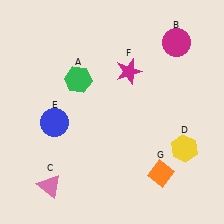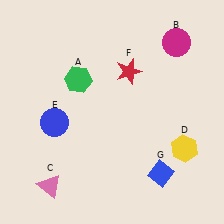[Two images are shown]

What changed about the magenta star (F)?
In Image 1, F is magenta. In Image 2, it changed to red.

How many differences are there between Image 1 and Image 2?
There are 2 differences between the two images.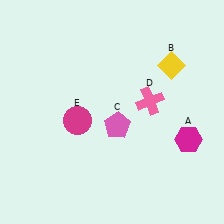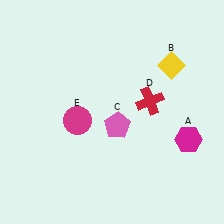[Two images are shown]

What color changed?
The cross (D) changed from pink in Image 1 to red in Image 2.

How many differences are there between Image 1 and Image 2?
There is 1 difference between the two images.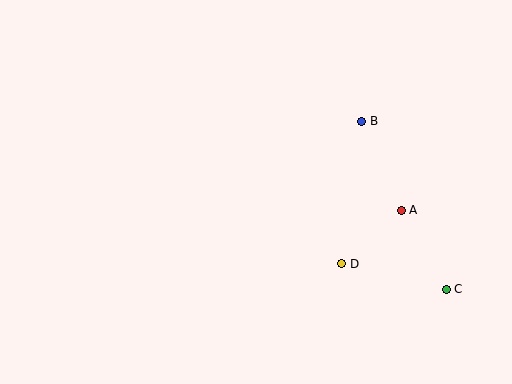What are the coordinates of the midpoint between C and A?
The midpoint between C and A is at (424, 250).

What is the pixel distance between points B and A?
The distance between B and A is 98 pixels.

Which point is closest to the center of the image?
Point D at (342, 264) is closest to the center.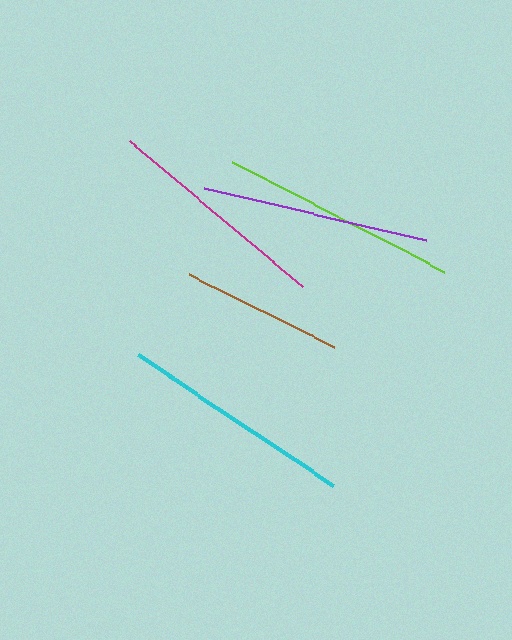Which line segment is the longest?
The lime line is the longest at approximately 238 pixels.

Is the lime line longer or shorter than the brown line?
The lime line is longer than the brown line.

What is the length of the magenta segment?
The magenta segment is approximately 227 pixels long.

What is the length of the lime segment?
The lime segment is approximately 238 pixels long.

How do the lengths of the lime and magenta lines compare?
The lime and magenta lines are approximately the same length.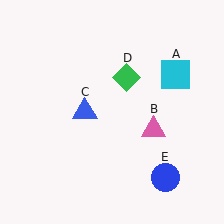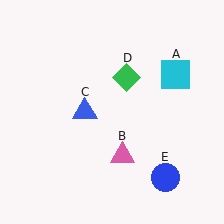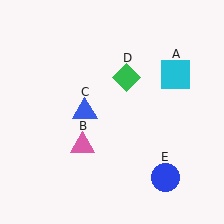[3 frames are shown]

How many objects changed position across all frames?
1 object changed position: pink triangle (object B).